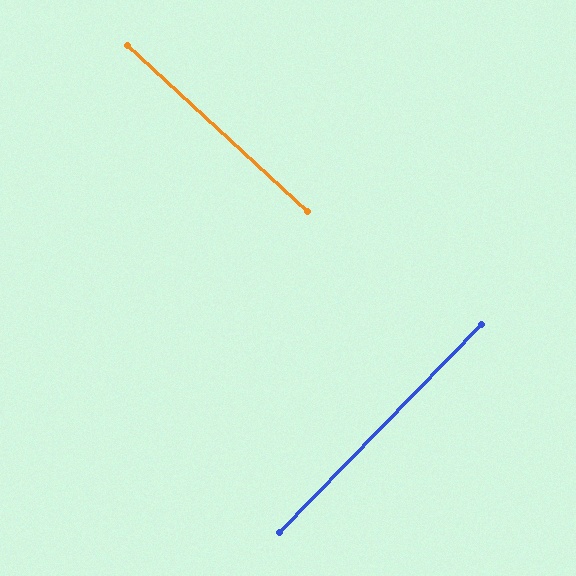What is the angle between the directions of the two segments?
Approximately 89 degrees.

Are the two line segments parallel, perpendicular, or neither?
Perpendicular — they meet at approximately 89°.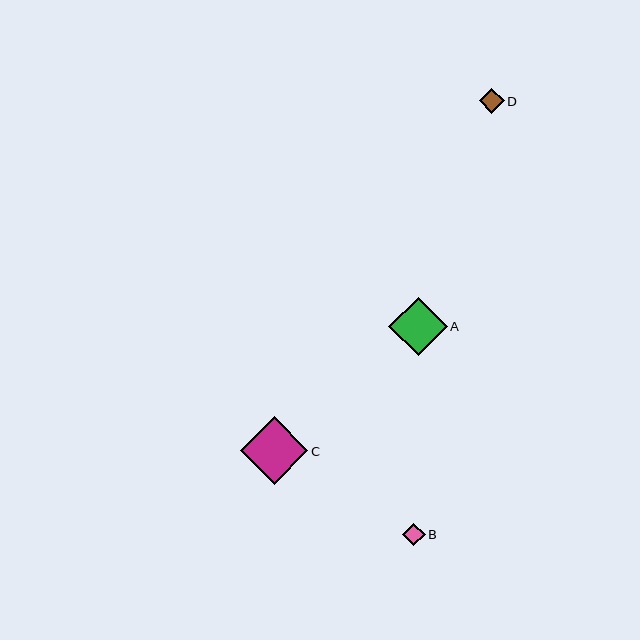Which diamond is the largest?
Diamond C is the largest with a size of approximately 68 pixels.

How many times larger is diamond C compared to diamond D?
Diamond C is approximately 2.7 times the size of diamond D.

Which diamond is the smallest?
Diamond B is the smallest with a size of approximately 23 pixels.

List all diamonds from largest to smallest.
From largest to smallest: C, A, D, B.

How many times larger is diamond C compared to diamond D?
Diamond C is approximately 2.7 times the size of diamond D.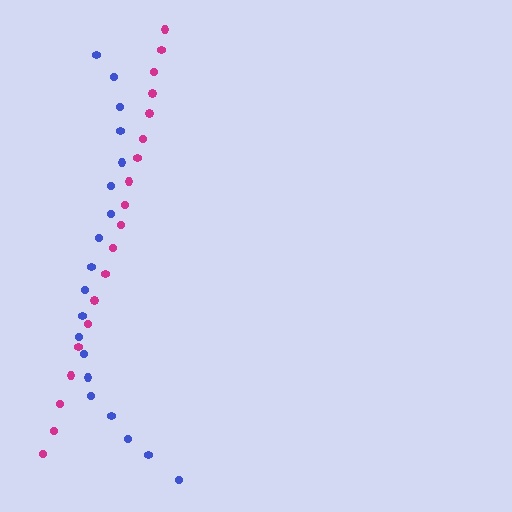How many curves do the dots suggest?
There are 2 distinct paths.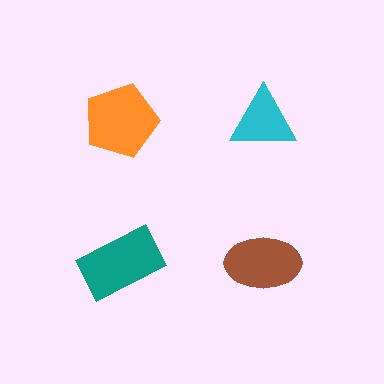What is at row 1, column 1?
An orange pentagon.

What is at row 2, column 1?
A teal rectangle.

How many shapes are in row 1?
2 shapes.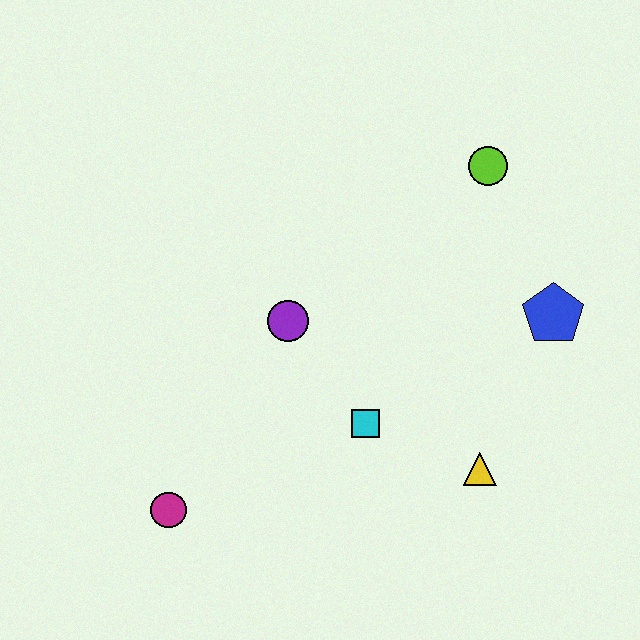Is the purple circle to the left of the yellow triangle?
Yes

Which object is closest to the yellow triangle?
The cyan square is closest to the yellow triangle.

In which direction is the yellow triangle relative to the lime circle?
The yellow triangle is below the lime circle.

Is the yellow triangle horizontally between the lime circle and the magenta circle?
Yes